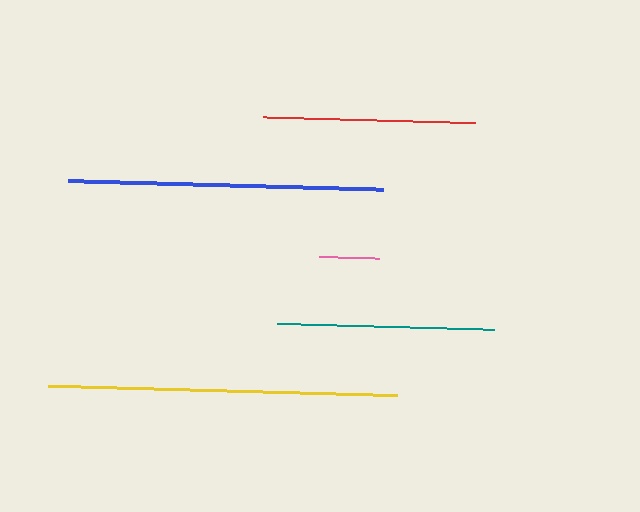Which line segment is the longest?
The yellow line is the longest at approximately 349 pixels.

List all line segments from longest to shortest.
From longest to shortest: yellow, blue, teal, red, pink.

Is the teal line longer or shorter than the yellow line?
The yellow line is longer than the teal line.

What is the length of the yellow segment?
The yellow segment is approximately 349 pixels long.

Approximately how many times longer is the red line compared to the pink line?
The red line is approximately 3.5 times the length of the pink line.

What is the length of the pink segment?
The pink segment is approximately 60 pixels long.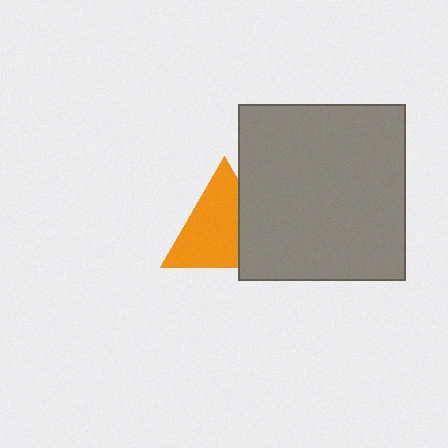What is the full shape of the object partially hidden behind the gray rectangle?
The partially hidden object is an orange triangle.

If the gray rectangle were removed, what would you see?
You would see the complete orange triangle.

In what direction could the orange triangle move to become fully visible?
The orange triangle could move left. That would shift it out from behind the gray rectangle entirely.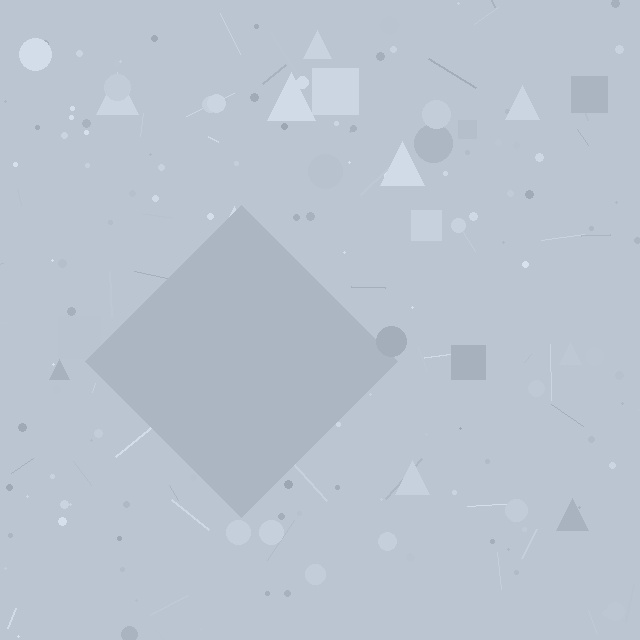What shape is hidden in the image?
A diamond is hidden in the image.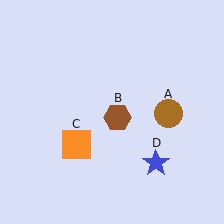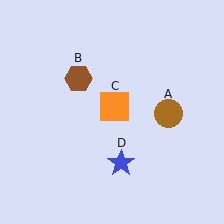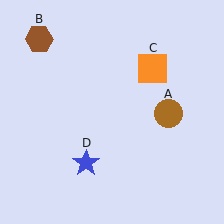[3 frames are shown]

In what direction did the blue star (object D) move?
The blue star (object D) moved left.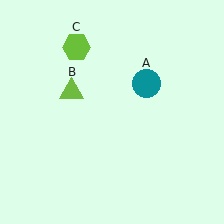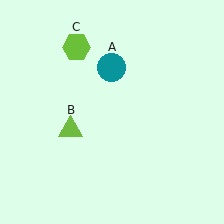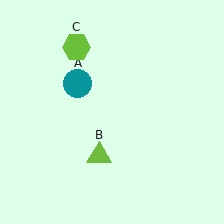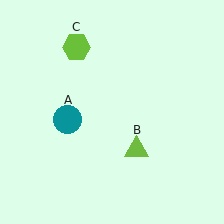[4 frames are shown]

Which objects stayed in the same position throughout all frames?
Lime hexagon (object C) remained stationary.